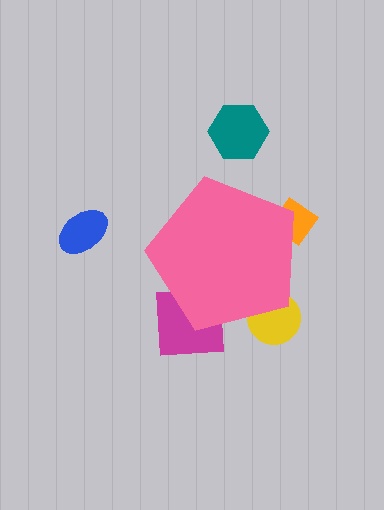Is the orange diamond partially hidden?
Yes, the orange diamond is partially hidden behind the pink pentagon.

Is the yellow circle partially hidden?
Yes, the yellow circle is partially hidden behind the pink pentagon.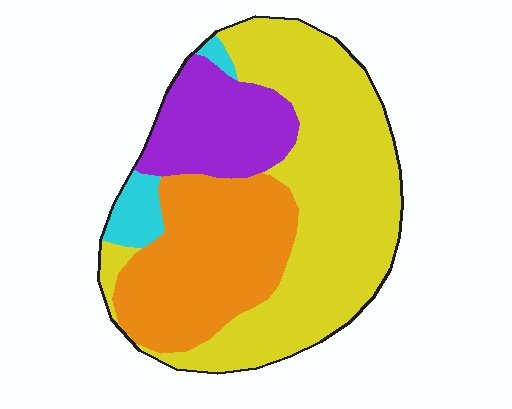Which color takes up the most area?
Yellow, at roughly 50%.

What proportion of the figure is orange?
Orange takes up about one quarter (1/4) of the figure.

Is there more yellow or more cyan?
Yellow.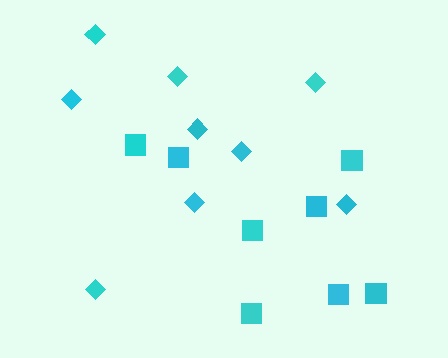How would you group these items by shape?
There are 2 groups: one group of diamonds (9) and one group of squares (8).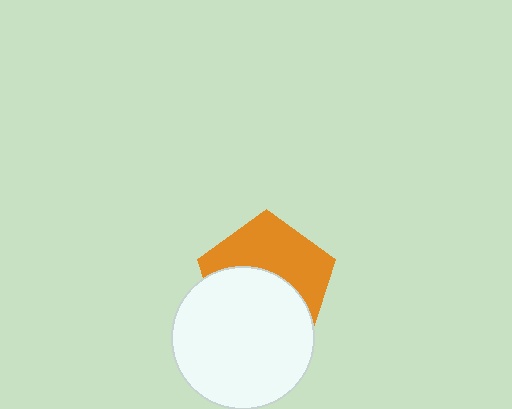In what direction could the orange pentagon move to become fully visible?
The orange pentagon could move up. That would shift it out from behind the white circle entirely.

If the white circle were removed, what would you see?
You would see the complete orange pentagon.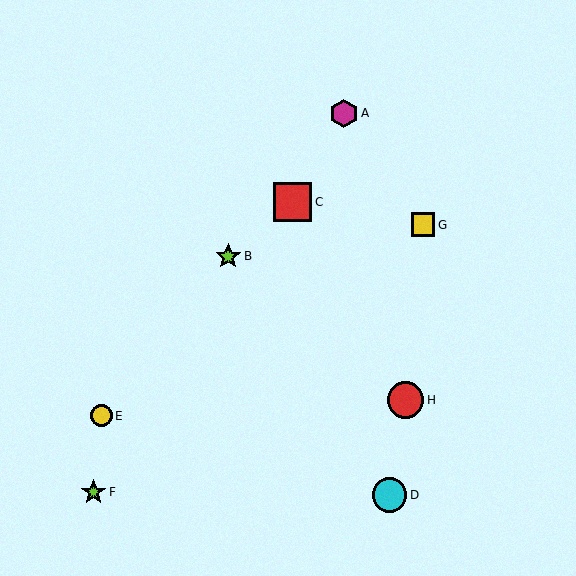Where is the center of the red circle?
The center of the red circle is at (405, 400).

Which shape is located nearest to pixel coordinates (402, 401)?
The red circle (labeled H) at (405, 400) is nearest to that location.